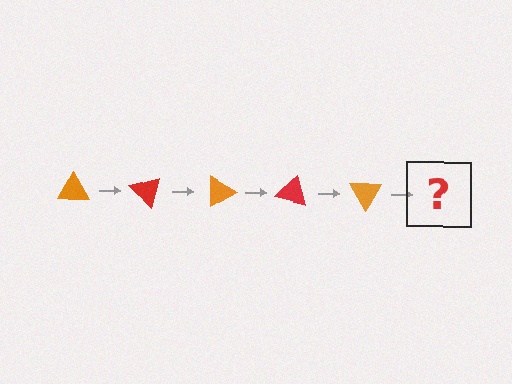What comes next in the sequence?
The next element should be a red triangle, rotated 225 degrees from the start.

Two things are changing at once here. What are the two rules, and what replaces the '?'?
The two rules are that it rotates 45 degrees each step and the color cycles through orange and red. The '?' should be a red triangle, rotated 225 degrees from the start.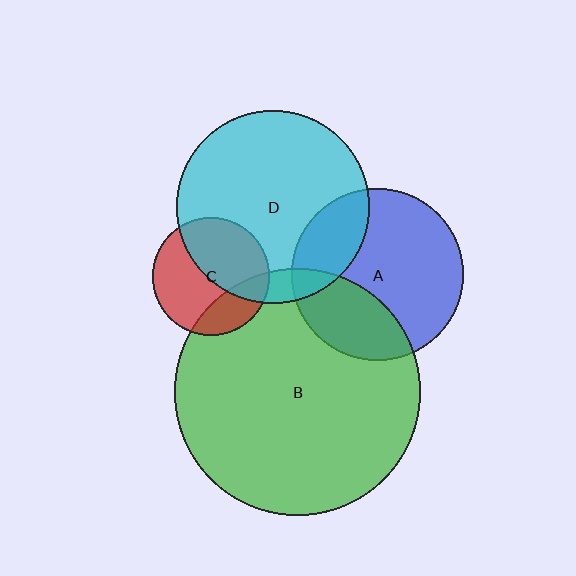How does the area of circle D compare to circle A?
Approximately 1.3 times.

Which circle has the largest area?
Circle B (green).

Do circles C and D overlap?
Yes.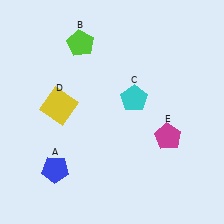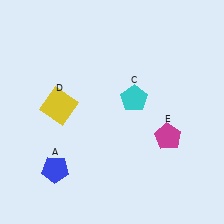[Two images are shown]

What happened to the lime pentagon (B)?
The lime pentagon (B) was removed in Image 2. It was in the top-left area of Image 1.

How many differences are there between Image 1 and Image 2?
There is 1 difference between the two images.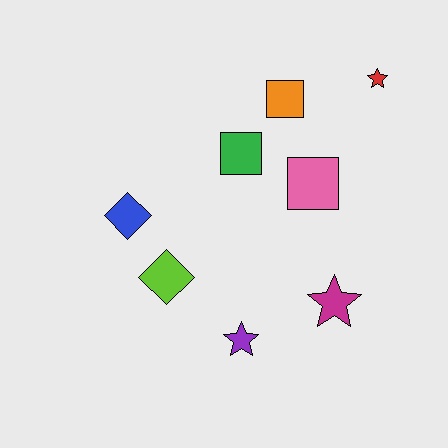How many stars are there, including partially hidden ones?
There are 3 stars.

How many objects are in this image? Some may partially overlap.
There are 8 objects.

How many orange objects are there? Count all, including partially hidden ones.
There is 1 orange object.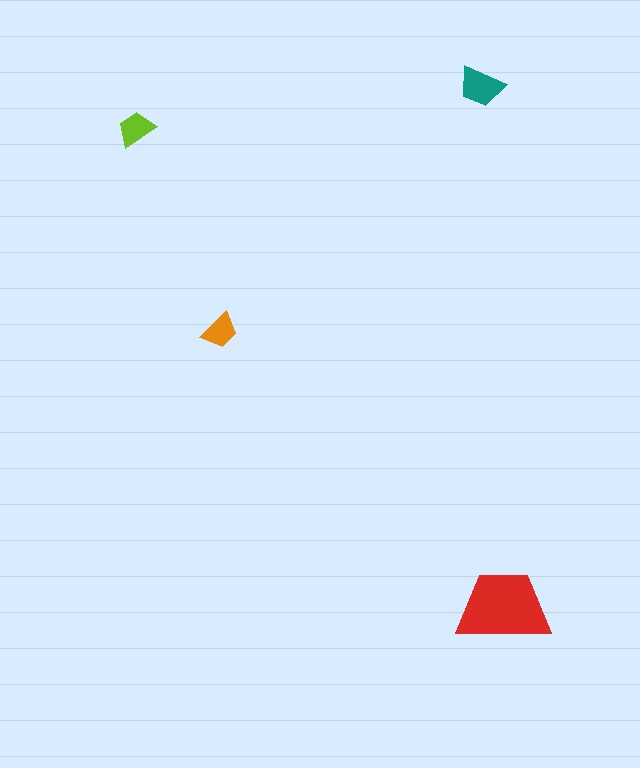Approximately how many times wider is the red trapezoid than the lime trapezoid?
About 2.5 times wider.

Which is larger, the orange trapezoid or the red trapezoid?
The red one.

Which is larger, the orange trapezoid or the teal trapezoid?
The teal one.